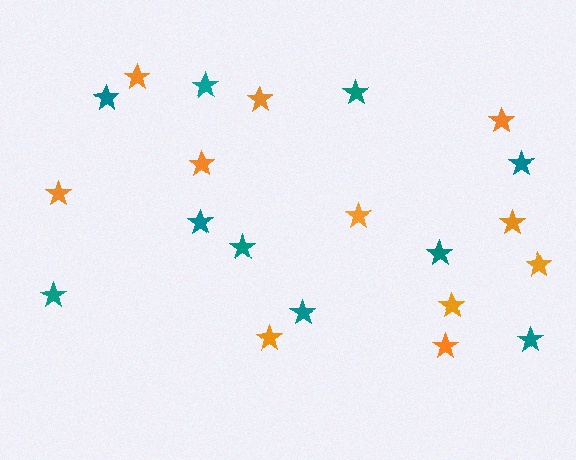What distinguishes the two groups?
There are 2 groups: one group of teal stars (10) and one group of orange stars (11).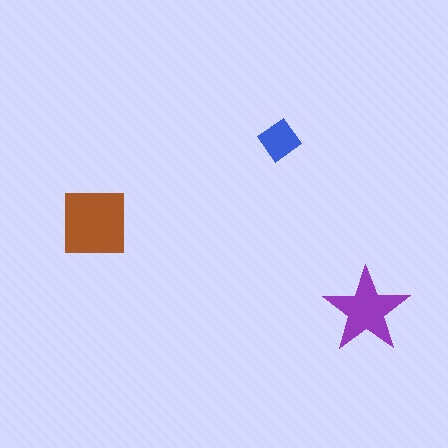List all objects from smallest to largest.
The blue diamond, the purple star, the brown square.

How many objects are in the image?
There are 3 objects in the image.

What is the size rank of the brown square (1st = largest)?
1st.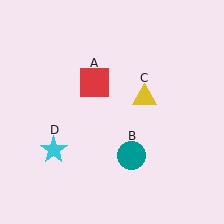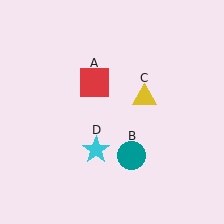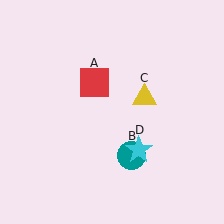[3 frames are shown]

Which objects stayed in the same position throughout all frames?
Red square (object A) and teal circle (object B) and yellow triangle (object C) remained stationary.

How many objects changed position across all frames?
1 object changed position: cyan star (object D).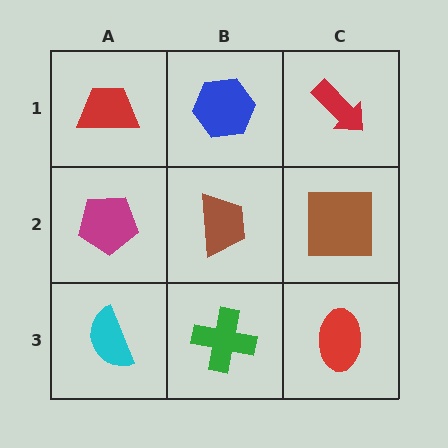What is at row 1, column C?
A red arrow.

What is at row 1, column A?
A red trapezoid.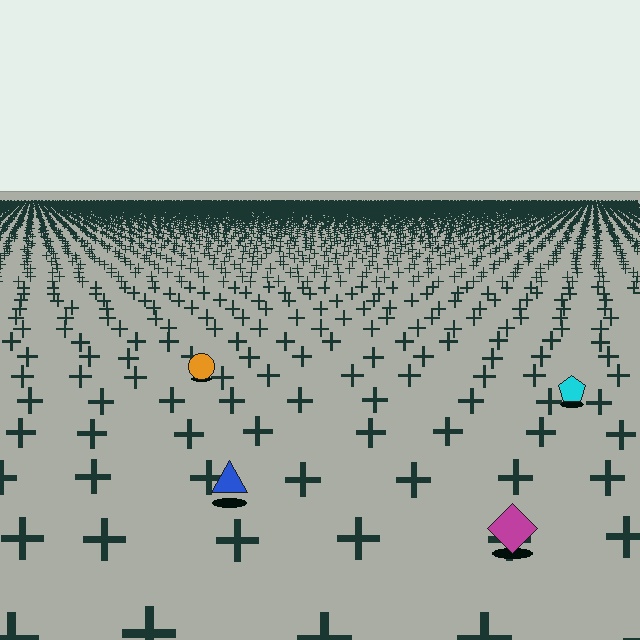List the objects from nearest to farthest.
From nearest to farthest: the magenta diamond, the blue triangle, the cyan pentagon, the orange circle.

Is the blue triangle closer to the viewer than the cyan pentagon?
Yes. The blue triangle is closer — you can tell from the texture gradient: the ground texture is coarser near it.